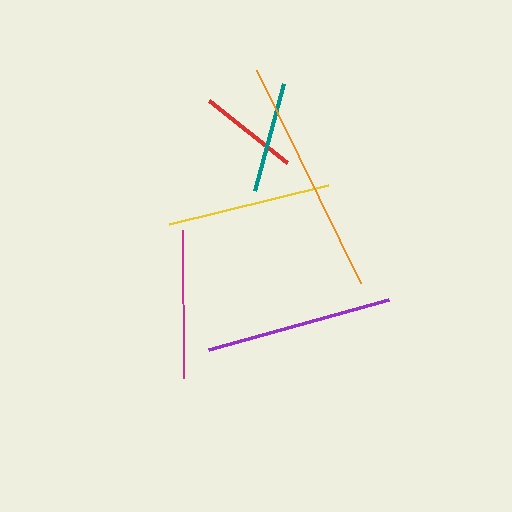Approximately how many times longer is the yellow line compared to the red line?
The yellow line is approximately 1.6 times the length of the red line.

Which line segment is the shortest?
The red line is the shortest at approximately 100 pixels.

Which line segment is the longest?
The orange line is the longest at approximately 237 pixels.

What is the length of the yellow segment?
The yellow segment is approximately 164 pixels long.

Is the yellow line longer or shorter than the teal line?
The yellow line is longer than the teal line.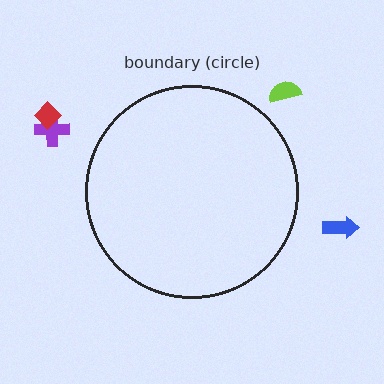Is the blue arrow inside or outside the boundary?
Outside.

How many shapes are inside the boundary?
0 inside, 4 outside.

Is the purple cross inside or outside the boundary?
Outside.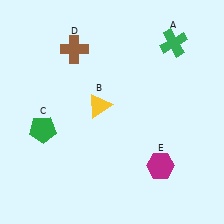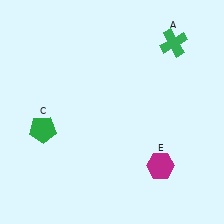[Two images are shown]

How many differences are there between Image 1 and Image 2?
There are 2 differences between the two images.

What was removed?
The yellow triangle (B), the brown cross (D) were removed in Image 2.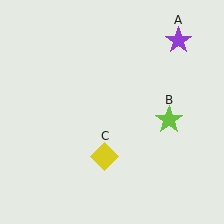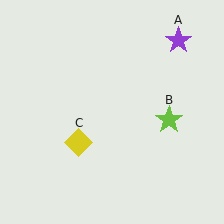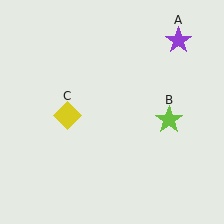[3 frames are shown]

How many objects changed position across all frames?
1 object changed position: yellow diamond (object C).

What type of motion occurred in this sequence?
The yellow diamond (object C) rotated clockwise around the center of the scene.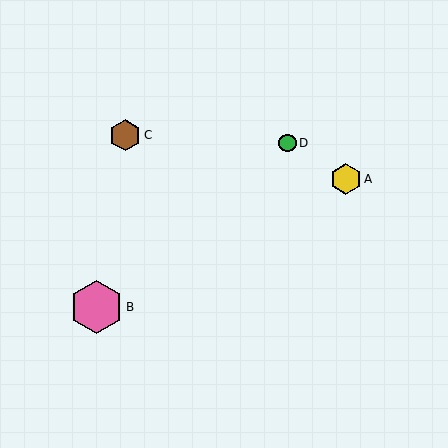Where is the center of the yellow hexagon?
The center of the yellow hexagon is at (346, 179).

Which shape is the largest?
The pink hexagon (labeled B) is the largest.